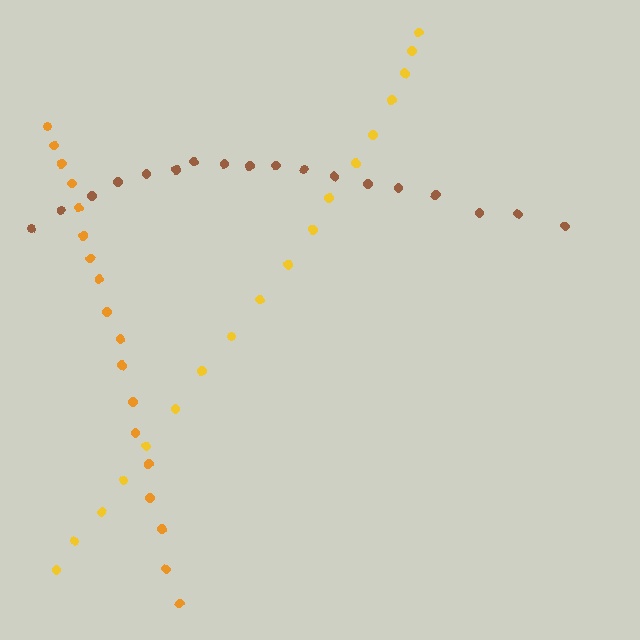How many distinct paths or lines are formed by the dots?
There are 3 distinct paths.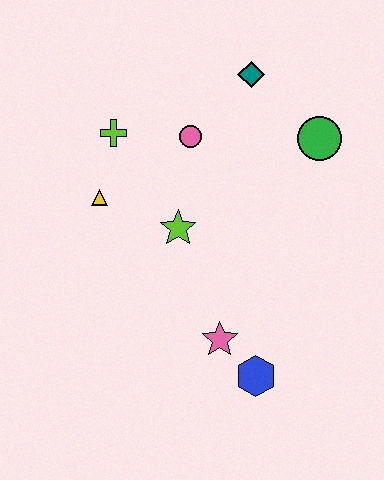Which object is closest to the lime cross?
The yellow triangle is closest to the lime cross.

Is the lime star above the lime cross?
No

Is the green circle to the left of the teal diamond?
No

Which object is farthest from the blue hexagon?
The teal diamond is farthest from the blue hexagon.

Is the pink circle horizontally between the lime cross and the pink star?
Yes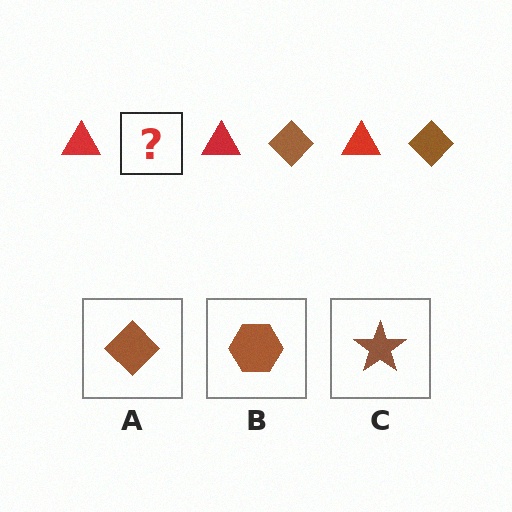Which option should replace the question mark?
Option A.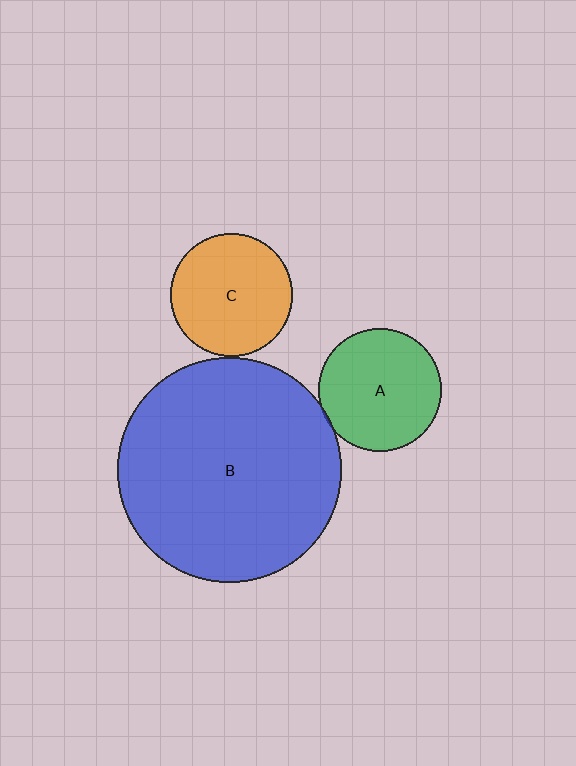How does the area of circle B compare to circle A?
Approximately 3.3 times.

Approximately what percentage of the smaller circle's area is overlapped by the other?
Approximately 5%.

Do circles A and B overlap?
Yes.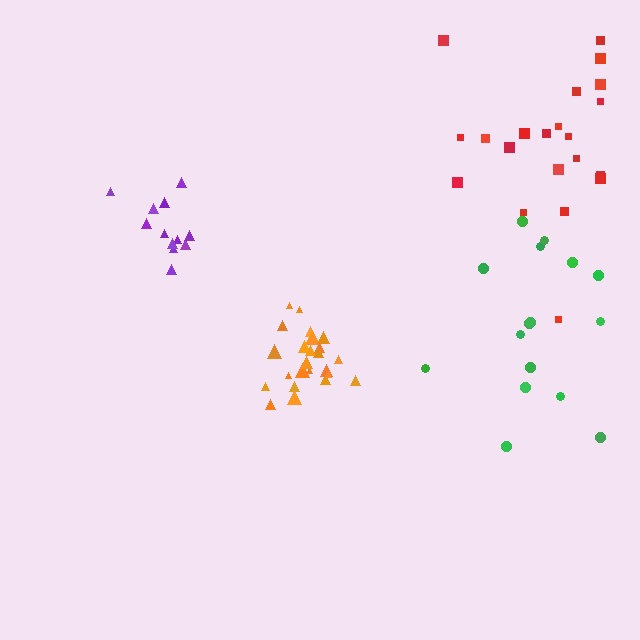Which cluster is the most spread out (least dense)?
Green.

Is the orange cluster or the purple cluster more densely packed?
Orange.